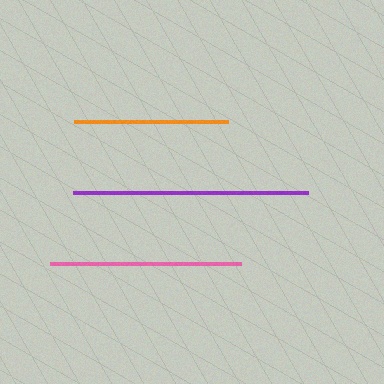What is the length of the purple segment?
The purple segment is approximately 234 pixels long.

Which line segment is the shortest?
The orange line is the shortest at approximately 155 pixels.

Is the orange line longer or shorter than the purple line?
The purple line is longer than the orange line.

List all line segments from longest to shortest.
From longest to shortest: purple, pink, orange.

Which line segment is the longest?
The purple line is the longest at approximately 234 pixels.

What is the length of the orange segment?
The orange segment is approximately 155 pixels long.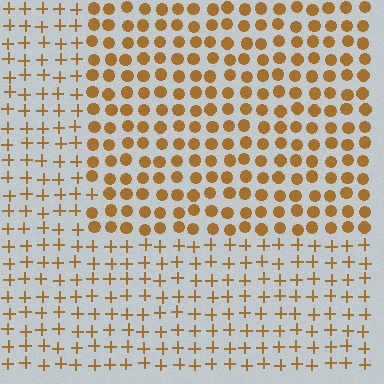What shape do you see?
I see a rectangle.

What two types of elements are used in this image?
The image uses circles inside the rectangle region and plus signs outside it.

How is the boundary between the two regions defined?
The boundary is defined by a change in element shape: circles inside vs. plus signs outside. All elements share the same color and spacing.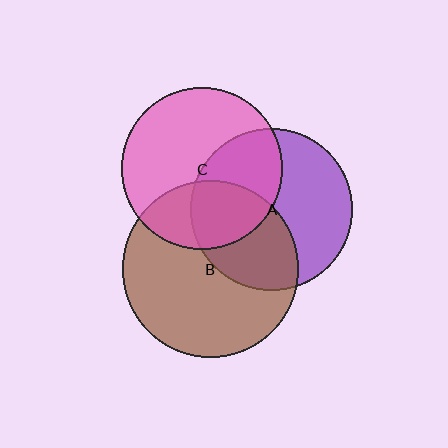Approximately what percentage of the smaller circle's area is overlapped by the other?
Approximately 40%.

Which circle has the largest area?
Circle B (brown).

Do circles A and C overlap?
Yes.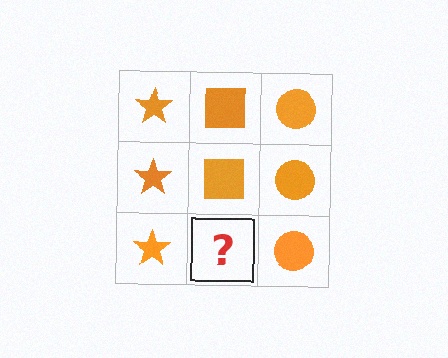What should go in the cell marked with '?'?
The missing cell should contain an orange square.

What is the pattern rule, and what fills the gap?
The rule is that each column has a consistent shape. The gap should be filled with an orange square.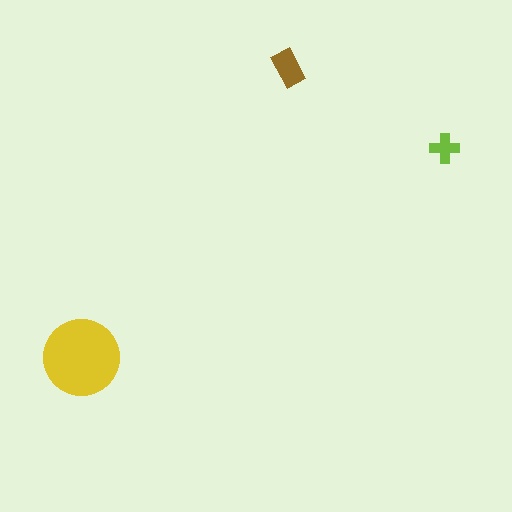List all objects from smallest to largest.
The lime cross, the brown rectangle, the yellow circle.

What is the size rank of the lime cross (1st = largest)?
3rd.